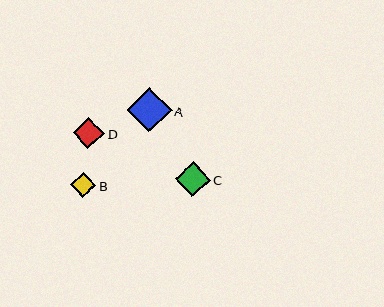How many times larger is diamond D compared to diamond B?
Diamond D is approximately 1.2 times the size of diamond B.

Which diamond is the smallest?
Diamond B is the smallest with a size of approximately 25 pixels.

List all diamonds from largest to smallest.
From largest to smallest: A, C, D, B.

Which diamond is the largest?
Diamond A is the largest with a size of approximately 44 pixels.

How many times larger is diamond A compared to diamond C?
Diamond A is approximately 1.3 times the size of diamond C.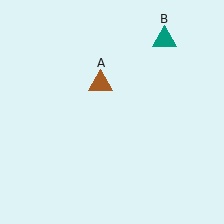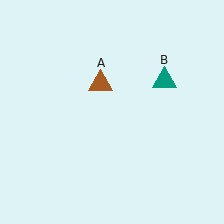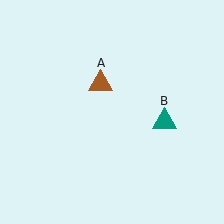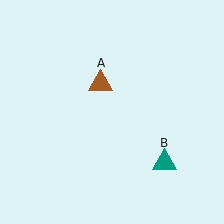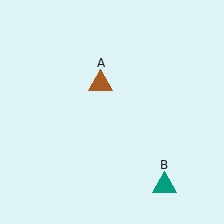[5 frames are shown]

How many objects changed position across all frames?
1 object changed position: teal triangle (object B).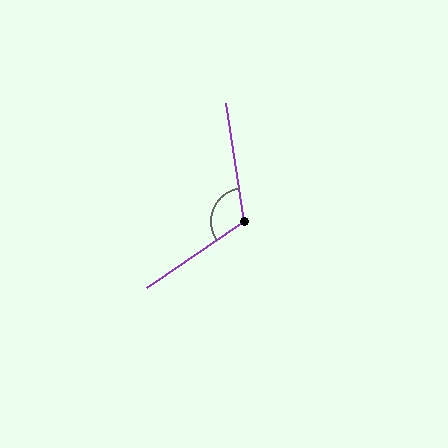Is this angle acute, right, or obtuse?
It is obtuse.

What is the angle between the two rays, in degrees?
Approximately 116 degrees.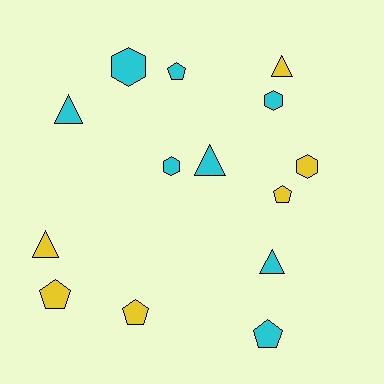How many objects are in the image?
There are 14 objects.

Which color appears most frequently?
Cyan, with 8 objects.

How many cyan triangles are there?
There are 3 cyan triangles.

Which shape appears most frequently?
Pentagon, with 5 objects.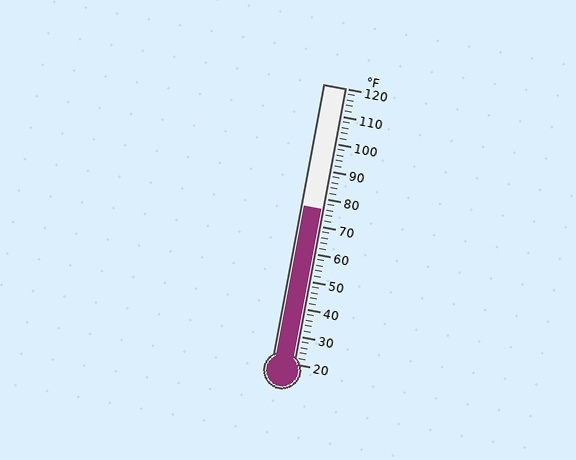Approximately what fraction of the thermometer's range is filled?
The thermometer is filled to approximately 55% of its range.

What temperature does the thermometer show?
The thermometer shows approximately 76°F.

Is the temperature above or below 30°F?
The temperature is above 30°F.